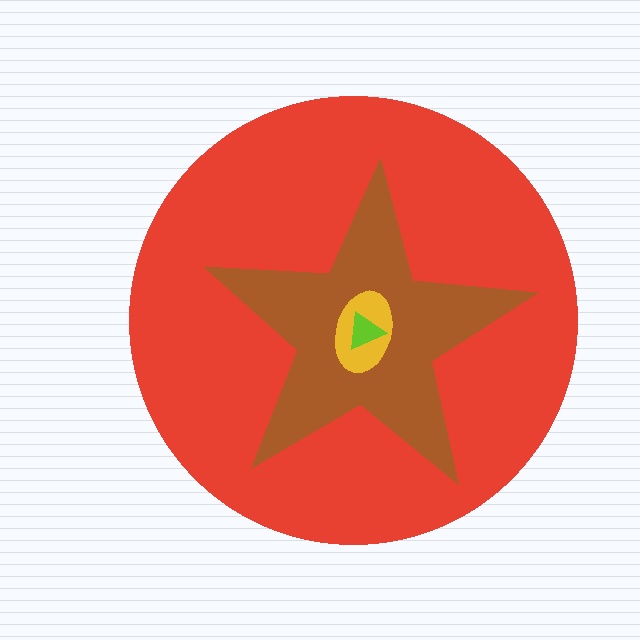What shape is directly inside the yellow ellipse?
The lime triangle.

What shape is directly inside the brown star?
The yellow ellipse.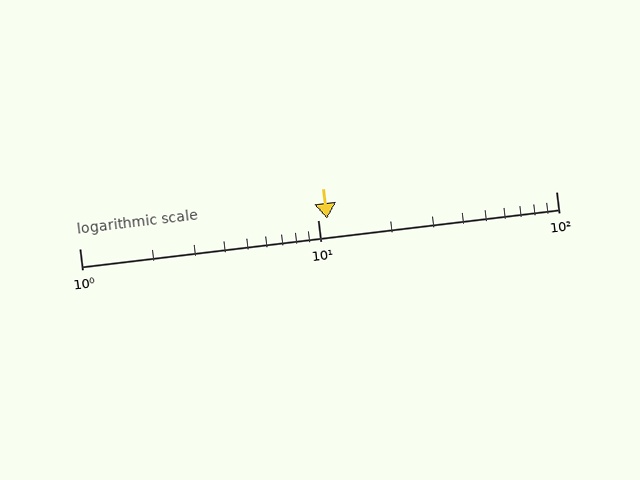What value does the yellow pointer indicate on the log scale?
The pointer indicates approximately 11.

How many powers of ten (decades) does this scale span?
The scale spans 2 decades, from 1 to 100.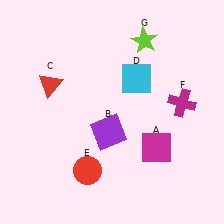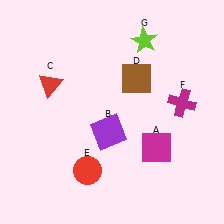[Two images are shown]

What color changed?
The square (D) changed from cyan in Image 1 to brown in Image 2.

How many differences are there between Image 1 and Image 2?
There is 1 difference between the two images.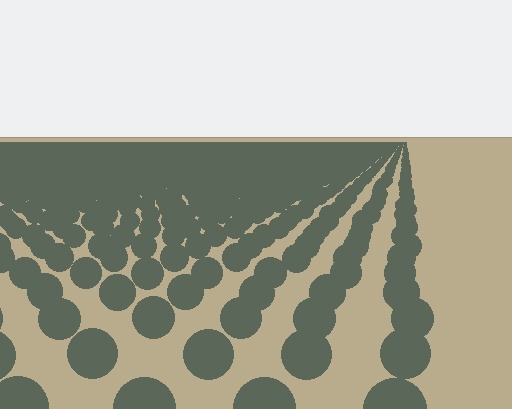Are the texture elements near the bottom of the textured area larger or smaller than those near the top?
Larger. Near the bottom, elements are closer to the viewer and appear at a bigger on-screen size.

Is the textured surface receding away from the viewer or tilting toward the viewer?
The surface is receding away from the viewer. Texture elements get smaller and denser toward the top.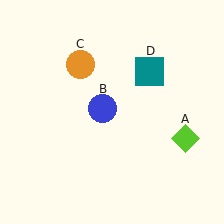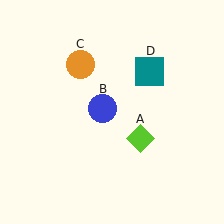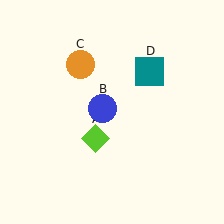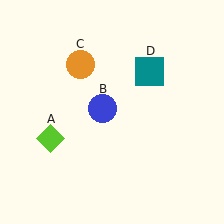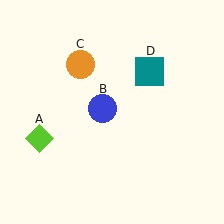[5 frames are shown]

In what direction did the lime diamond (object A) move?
The lime diamond (object A) moved left.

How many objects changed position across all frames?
1 object changed position: lime diamond (object A).